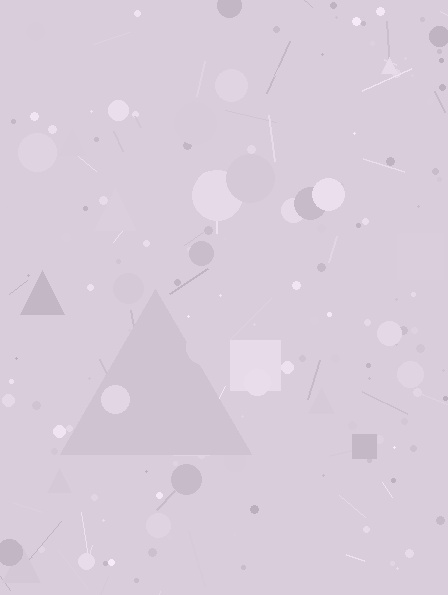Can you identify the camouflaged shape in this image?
The camouflaged shape is a triangle.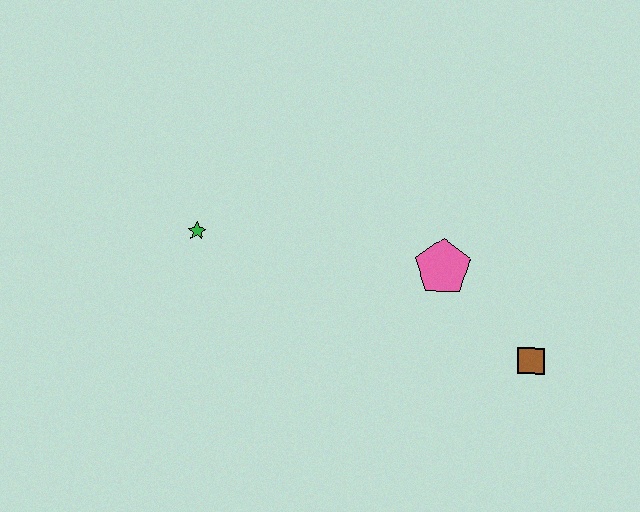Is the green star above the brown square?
Yes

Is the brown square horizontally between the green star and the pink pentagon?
No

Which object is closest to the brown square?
The pink pentagon is closest to the brown square.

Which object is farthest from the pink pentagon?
The green star is farthest from the pink pentagon.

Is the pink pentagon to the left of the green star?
No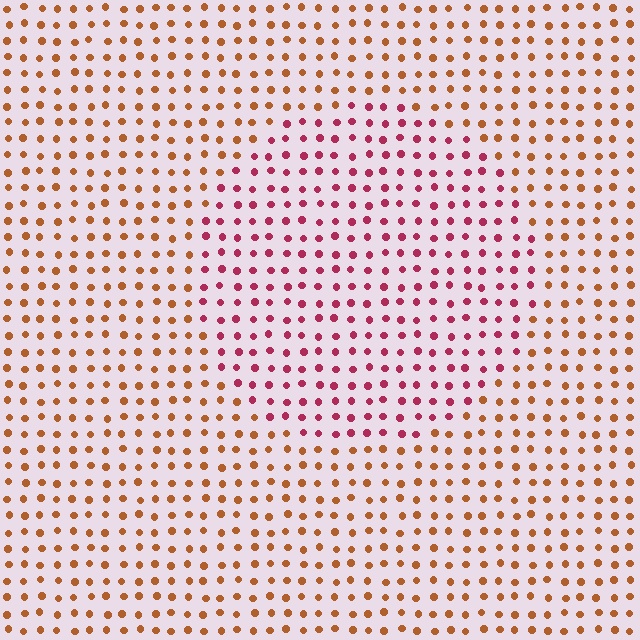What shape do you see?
I see a circle.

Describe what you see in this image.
The image is filled with small brown elements in a uniform arrangement. A circle-shaped region is visible where the elements are tinted to a slightly different hue, forming a subtle color boundary.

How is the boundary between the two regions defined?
The boundary is defined purely by a slight shift in hue (about 45 degrees). Spacing, size, and orientation are identical on both sides.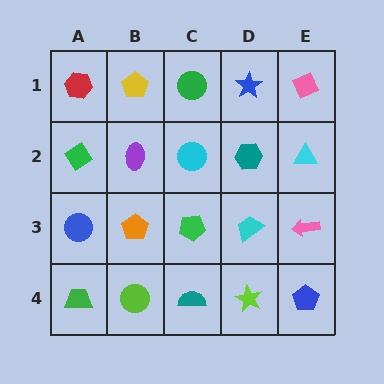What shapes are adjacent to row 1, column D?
A teal hexagon (row 2, column D), a green circle (row 1, column C), a pink diamond (row 1, column E).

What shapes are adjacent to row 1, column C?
A cyan circle (row 2, column C), a yellow pentagon (row 1, column B), a blue star (row 1, column D).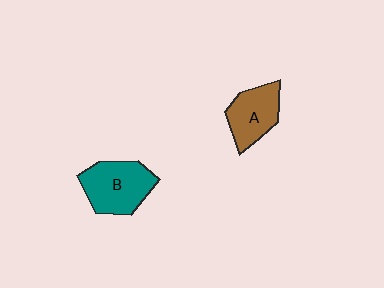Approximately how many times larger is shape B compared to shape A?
Approximately 1.3 times.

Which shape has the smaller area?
Shape A (brown).